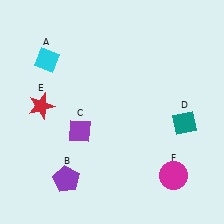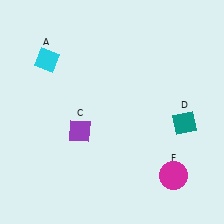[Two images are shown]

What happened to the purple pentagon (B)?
The purple pentagon (B) was removed in Image 2. It was in the bottom-left area of Image 1.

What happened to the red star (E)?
The red star (E) was removed in Image 2. It was in the top-left area of Image 1.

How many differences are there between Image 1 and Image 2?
There are 2 differences between the two images.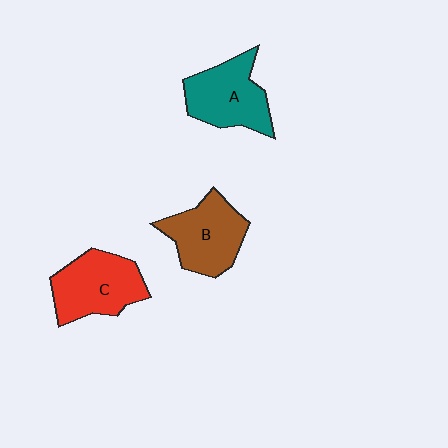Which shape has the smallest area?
Shape B (brown).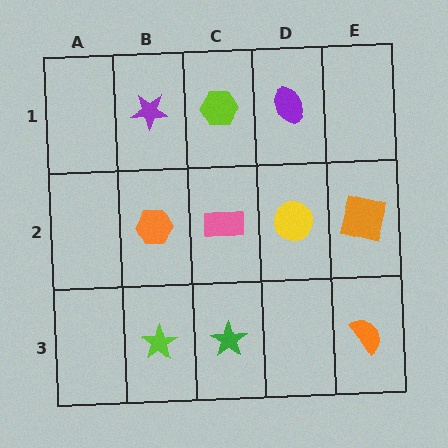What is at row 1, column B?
A purple star.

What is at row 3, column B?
A lime star.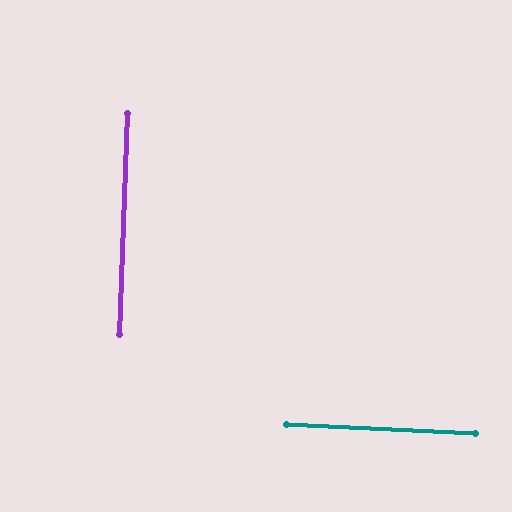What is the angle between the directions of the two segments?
Approximately 89 degrees.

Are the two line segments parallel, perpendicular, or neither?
Perpendicular — they meet at approximately 89°.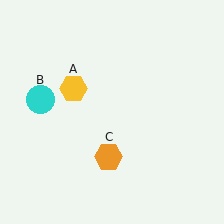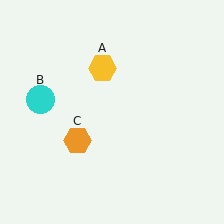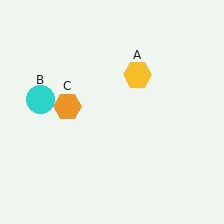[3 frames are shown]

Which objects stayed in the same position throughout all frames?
Cyan circle (object B) remained stationary.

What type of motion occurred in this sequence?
The yellow hexagon (object A), orange hexagon (object C) rotated clockwise around the center of the scene.